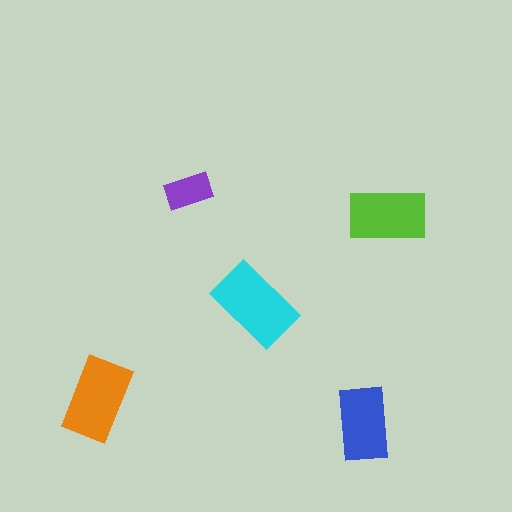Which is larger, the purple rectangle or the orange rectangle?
The orange one.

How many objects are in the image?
There are 5 objects in the image.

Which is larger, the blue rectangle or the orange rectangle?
The orange one.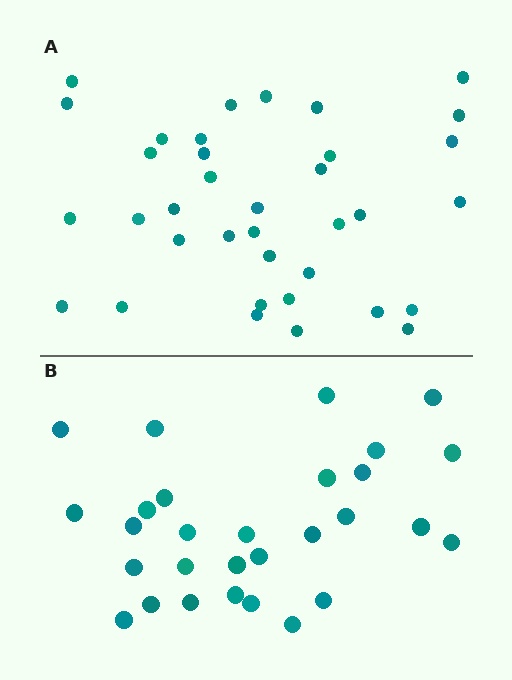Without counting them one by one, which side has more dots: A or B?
Region A (the top region) has more dots.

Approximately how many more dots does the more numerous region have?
Region A has roughly 8 or so more dots than region B.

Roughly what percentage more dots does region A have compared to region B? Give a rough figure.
About 25% more.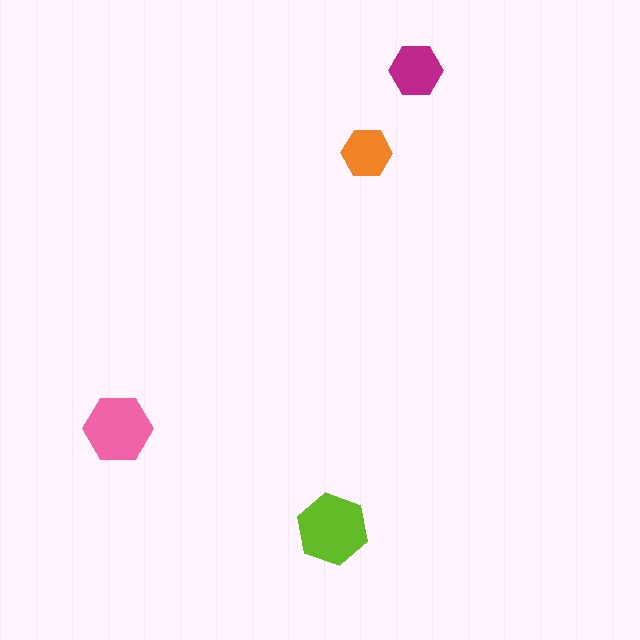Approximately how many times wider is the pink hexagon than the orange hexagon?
About 1.5 times wider.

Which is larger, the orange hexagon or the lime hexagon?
The lime one.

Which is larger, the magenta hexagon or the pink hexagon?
The pink one.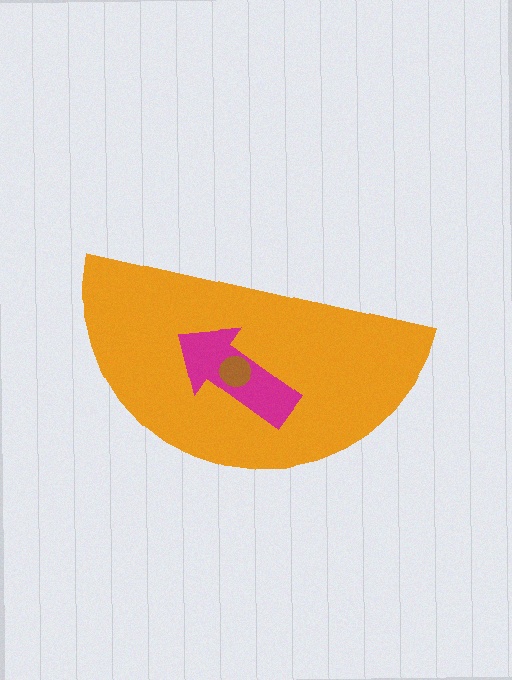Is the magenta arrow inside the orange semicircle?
Yes.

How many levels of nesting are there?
3.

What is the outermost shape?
The orange semicircle.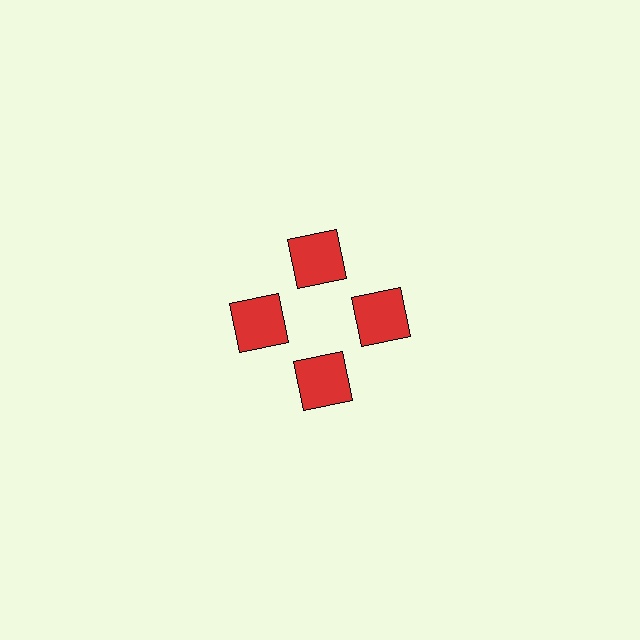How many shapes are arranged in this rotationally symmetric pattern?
There are 4 shapes, arranged in 4 groups of 1.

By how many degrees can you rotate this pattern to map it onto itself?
The pattern maps onto itself every 90 degrees of rotation.